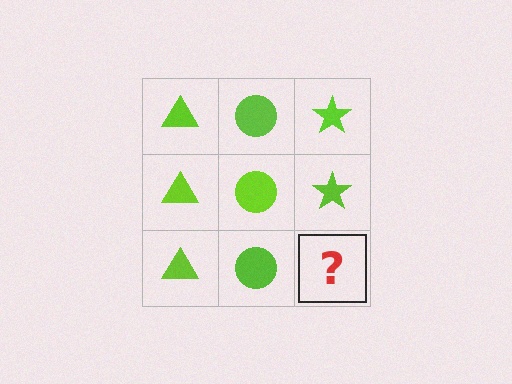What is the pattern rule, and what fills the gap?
The rule is that each column has a consistent shape. The gap should be filled with a lime star.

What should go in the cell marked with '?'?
The missing cell should contain a lime star.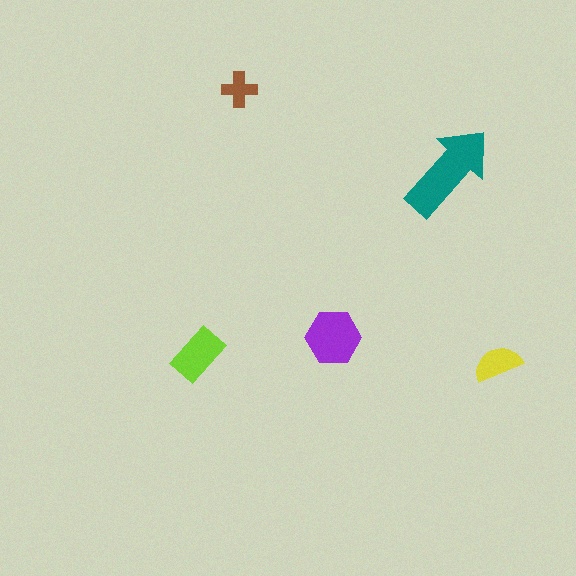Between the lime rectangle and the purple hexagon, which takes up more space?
The purple hexagon.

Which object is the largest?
The teal arrow.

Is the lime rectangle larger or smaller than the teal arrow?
Smaller.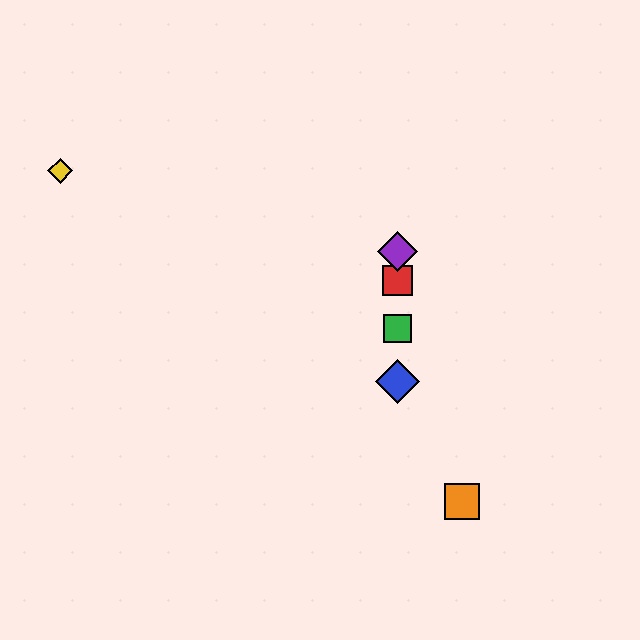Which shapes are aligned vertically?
The red square, the blue diamond, the green square, the purple diamond are aligned vertically.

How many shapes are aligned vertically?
4 shapes (the red square, the blue diamond, the green square, the purple diamond) are aligned vertically.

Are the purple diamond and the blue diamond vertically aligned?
Yes, both are at x≈397.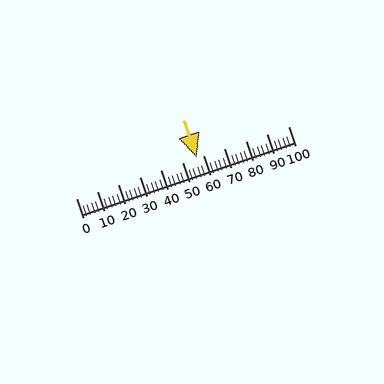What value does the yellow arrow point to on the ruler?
The yellow arrow points to approximately 57.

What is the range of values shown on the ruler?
The ruler shows values from 0 to 100.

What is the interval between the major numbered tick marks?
The major tick marks are spaced 10 units apart.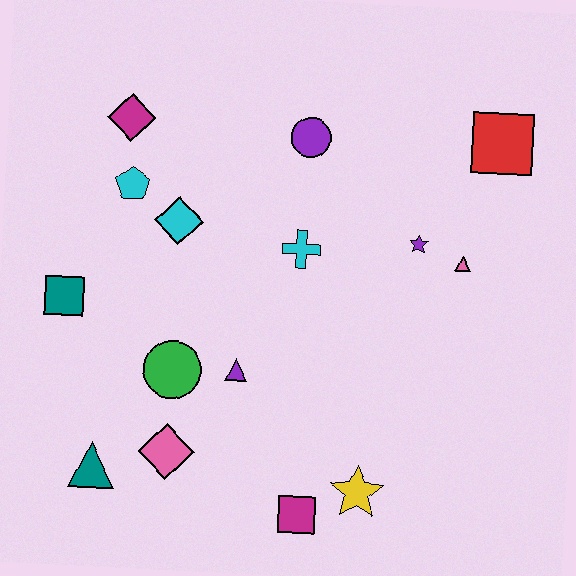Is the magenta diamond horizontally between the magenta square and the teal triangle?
Yes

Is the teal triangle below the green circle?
Yes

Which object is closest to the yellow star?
The magenta square is closest to the yellow star.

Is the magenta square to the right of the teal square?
Yes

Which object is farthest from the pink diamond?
The red square is farthest from the pink diamond.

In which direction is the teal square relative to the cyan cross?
The teal square is to the left of the cyan cross.